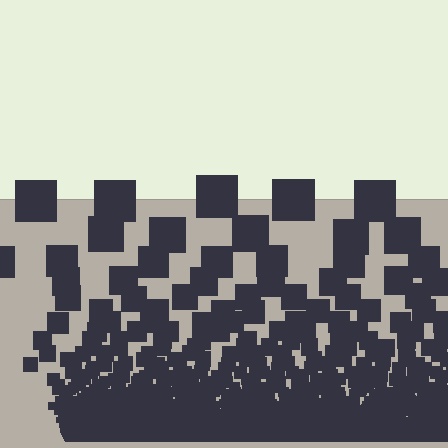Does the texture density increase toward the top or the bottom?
Density increases toward the bottom.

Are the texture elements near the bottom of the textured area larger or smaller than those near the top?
Smaller. The gradient is inverted — elements near the bottom are smaller and denser.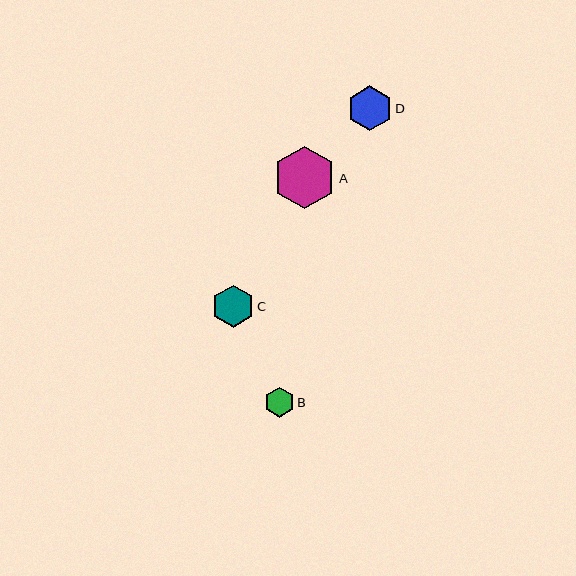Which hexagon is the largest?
Hexagon A is the largest with a size of approximately 63 pixels.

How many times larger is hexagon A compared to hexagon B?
Hexagon A is approximately 2.1 times the size of hexagon B.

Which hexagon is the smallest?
Hexagon B is the smallest with a size of approximately 30 pixels.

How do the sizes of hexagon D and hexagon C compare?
Hexagon D and hexagon C are approximately the same size.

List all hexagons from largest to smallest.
From largest to smallest: A, D, C, B.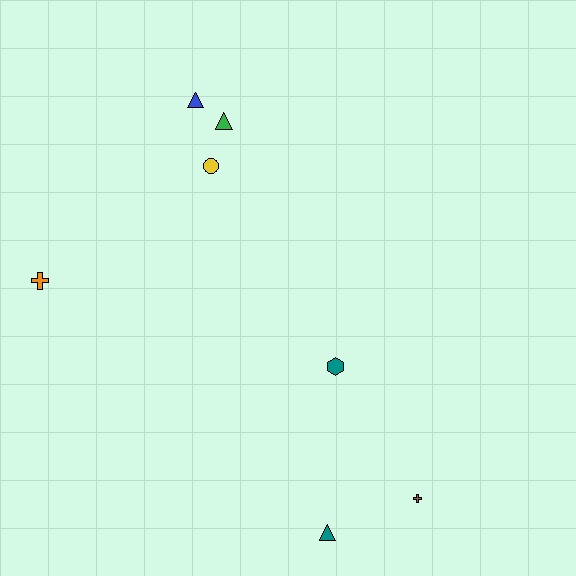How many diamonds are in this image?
There are no diamonds.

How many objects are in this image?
There are 7 objects.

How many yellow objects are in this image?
There is 1 yellow object.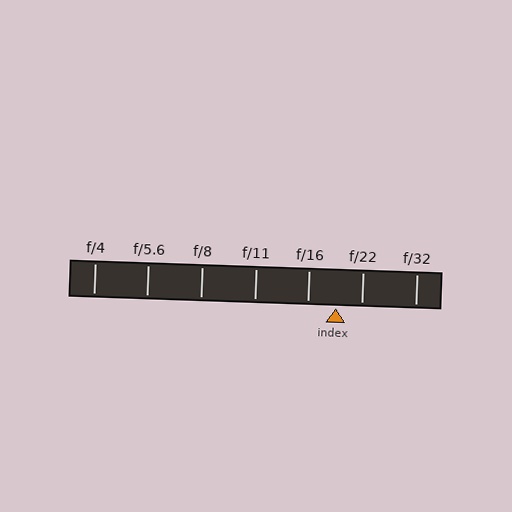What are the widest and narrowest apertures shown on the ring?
The widest aperture shown is f/4 and the narrowest is f/32.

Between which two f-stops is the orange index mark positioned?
The index mark is between f/16 and f/22.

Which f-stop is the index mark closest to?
The index mark is closest to f/22.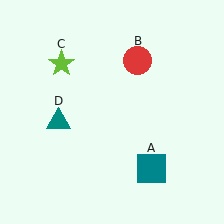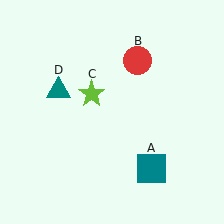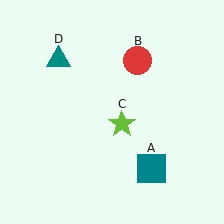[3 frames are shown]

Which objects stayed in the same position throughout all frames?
Teal square (object A) and red circle (object B) remained stationary.